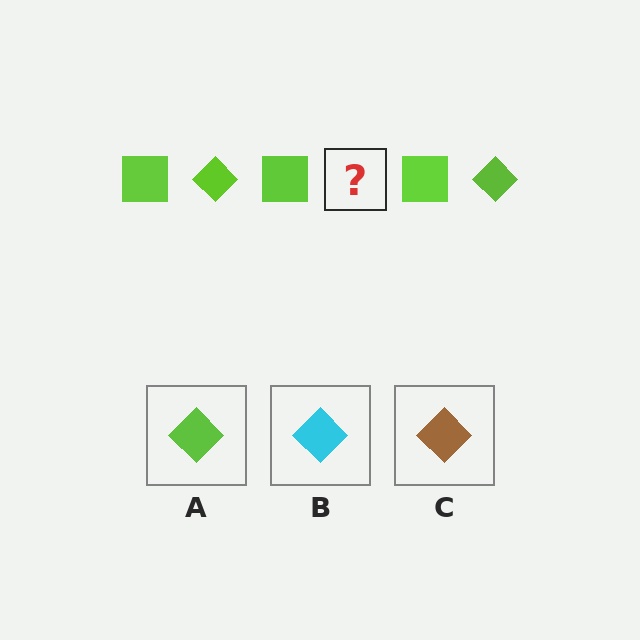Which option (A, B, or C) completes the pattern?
A.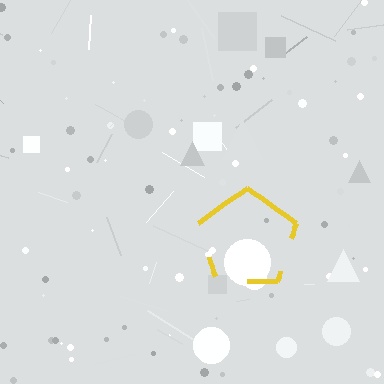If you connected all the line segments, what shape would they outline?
They would outline a pentagon.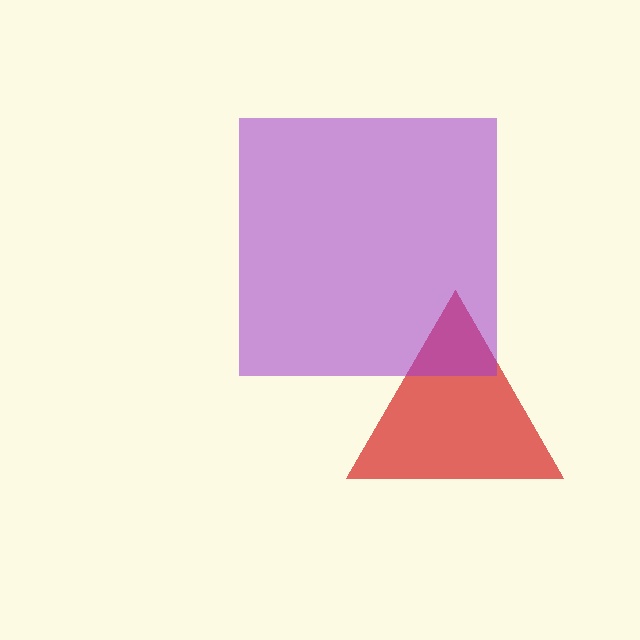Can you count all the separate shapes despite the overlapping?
Yes, there are 2 separate shapes.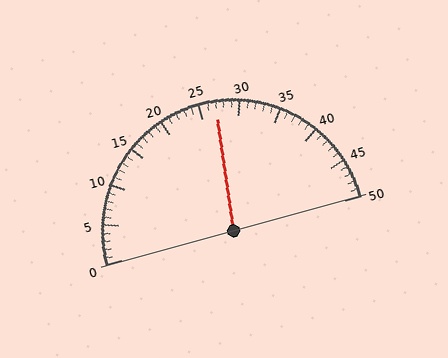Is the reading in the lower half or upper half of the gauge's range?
The reading is in the upper half of the range (0 to 50).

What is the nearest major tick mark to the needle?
The nearest major tick mark is 25.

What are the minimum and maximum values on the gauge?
The gauge ranges from 0 to 50.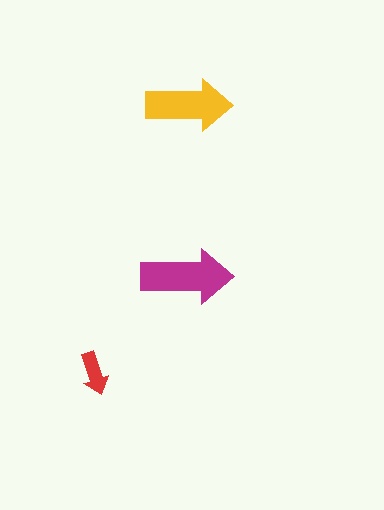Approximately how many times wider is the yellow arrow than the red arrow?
About 2 times wider.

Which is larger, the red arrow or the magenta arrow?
The magenta one.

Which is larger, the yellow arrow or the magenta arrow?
The magenta one.